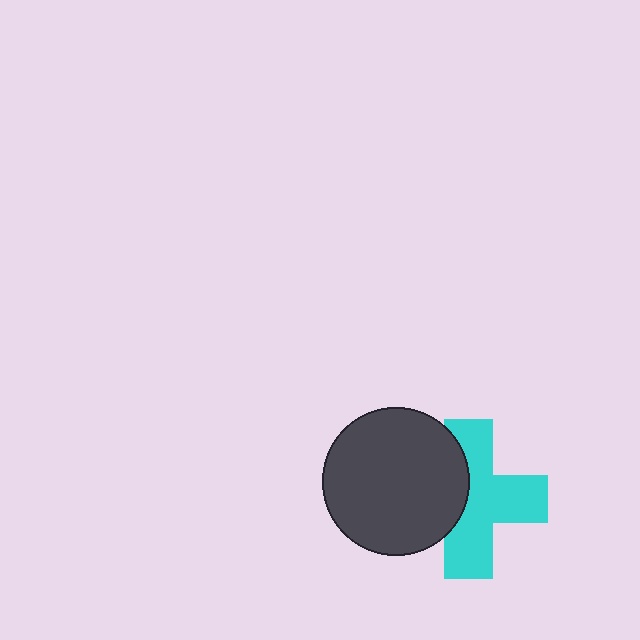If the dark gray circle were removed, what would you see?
You would see the complete cyan cross.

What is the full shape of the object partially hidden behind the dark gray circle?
The partially hidden object is a cyan cross.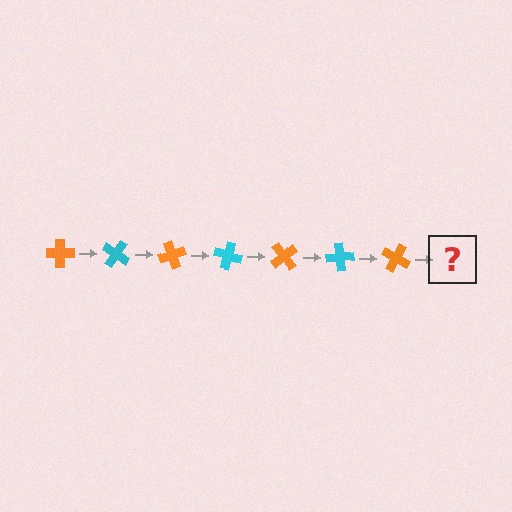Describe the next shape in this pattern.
It should be a cyan cross, rotated 245 degrees from the start.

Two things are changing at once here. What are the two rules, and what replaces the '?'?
The two rules are that it rotates 35 degrees each step and the color cycles through orange and cyan. The '?' should be a cyan cross, rotated 245 degrees from the start.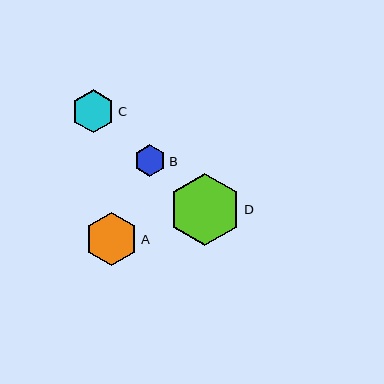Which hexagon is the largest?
Hexagon D is the largest with a size of approximately 73 pixels.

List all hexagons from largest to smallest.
From largest to smallest: D, A, C, B.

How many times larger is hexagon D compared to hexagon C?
Hexagon D is approximately 1.7 times the size of hexagon C.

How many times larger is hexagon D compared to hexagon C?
Hexagon D is approximately 1.7 times the size of hexagon C.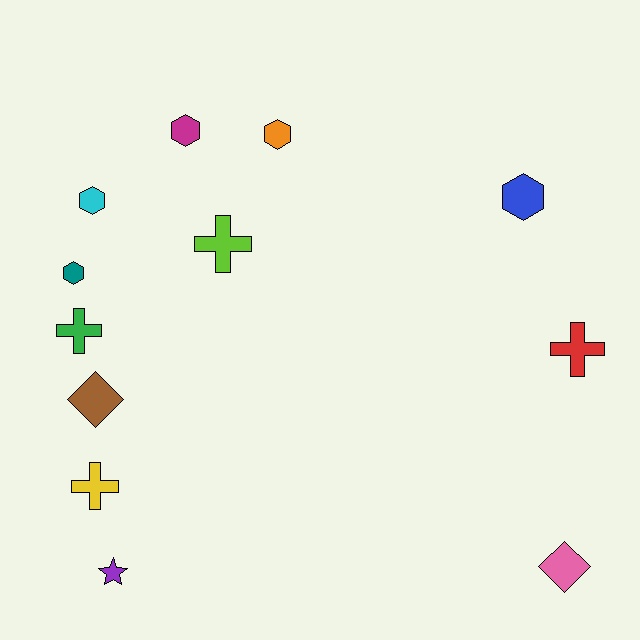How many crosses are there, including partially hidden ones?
There are 4 crosses.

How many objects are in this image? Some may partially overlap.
There are 12 objects.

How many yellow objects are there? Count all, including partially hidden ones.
There is 1 yellow object.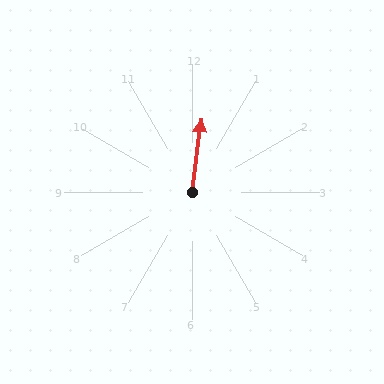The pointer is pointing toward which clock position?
Roughly 12 o'clock.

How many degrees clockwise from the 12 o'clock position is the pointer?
Approximately 7 degrees.